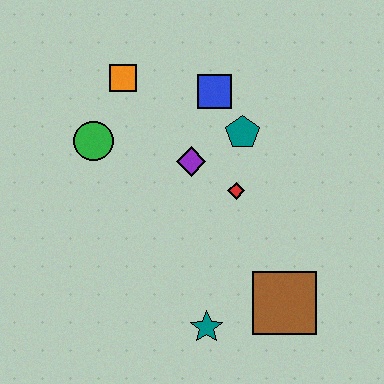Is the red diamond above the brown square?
Yes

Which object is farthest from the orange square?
The brown square is farthest from the orange square.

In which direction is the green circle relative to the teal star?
The green circle is above the teal star.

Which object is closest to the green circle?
The orange square is closest to the green circle.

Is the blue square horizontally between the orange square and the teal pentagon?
Yes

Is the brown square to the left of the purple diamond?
No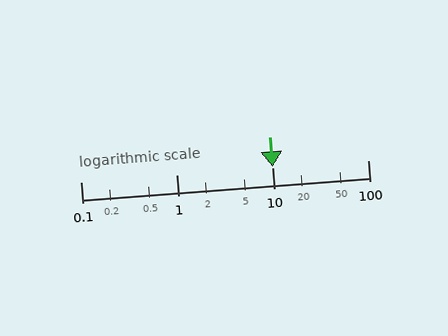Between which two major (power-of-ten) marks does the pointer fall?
The pointer is between 10 and 100.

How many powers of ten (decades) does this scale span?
The scale spans 3 decades, from 0.1 to 100.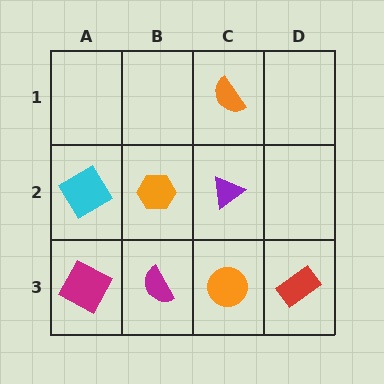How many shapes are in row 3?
4 shapes.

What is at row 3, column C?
An orange circle.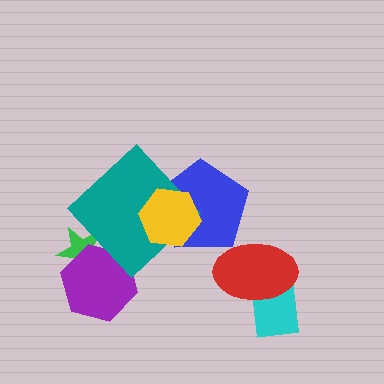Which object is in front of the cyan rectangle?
The red ellipse is in front of the cyan rectangle.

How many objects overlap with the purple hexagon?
1 object overlaps with the purple hexagon.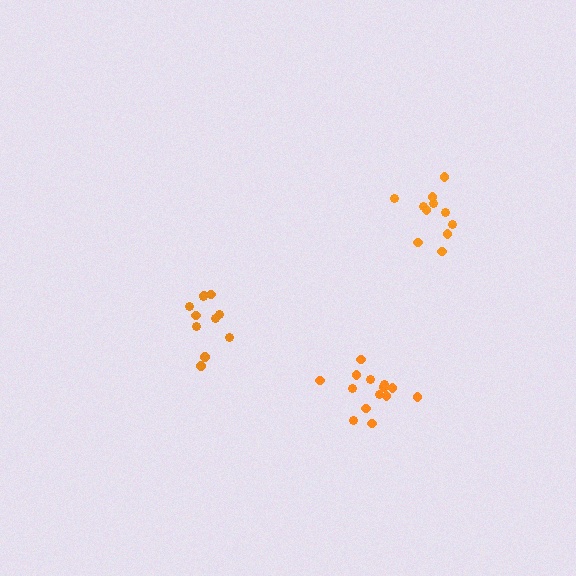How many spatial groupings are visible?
There are 3 spatial groupings.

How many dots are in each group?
Group 1: 11 dots, Group 2: 11 dots, Group 3: 14 dots (36 total).